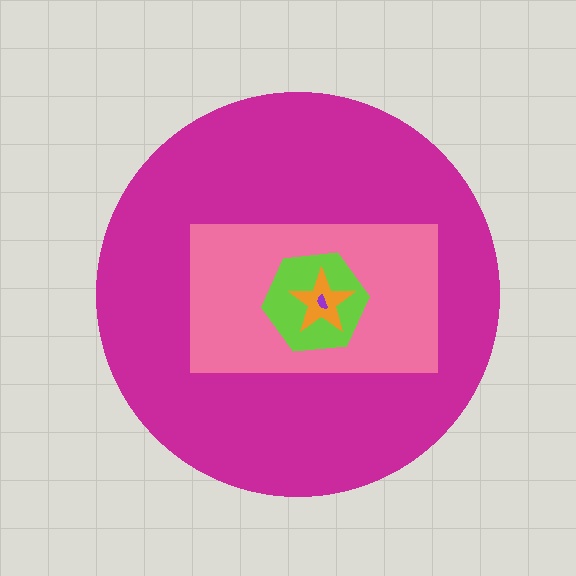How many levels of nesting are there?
5.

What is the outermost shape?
The magenta circle.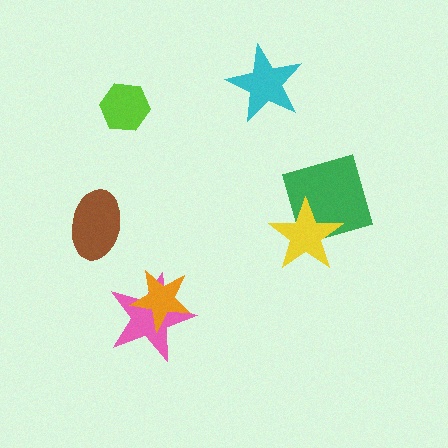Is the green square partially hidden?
Yes, it is partially covered by another shape.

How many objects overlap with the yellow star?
1 object overlaps with the yellow star.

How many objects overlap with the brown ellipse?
0 objects overlap with the brown ellipse.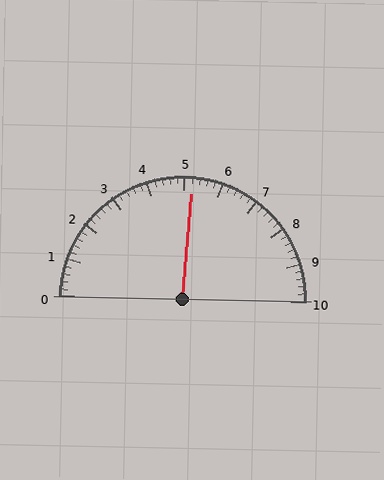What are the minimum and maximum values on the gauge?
The gauge ranges from 0 to 10.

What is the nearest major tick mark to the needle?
The nearest major tick mark is 5.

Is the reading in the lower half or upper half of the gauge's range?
The reading is in the upper half of the range (0 to 10).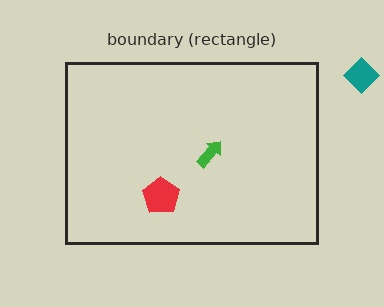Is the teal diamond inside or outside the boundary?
Outside.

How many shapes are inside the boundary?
2 inside, 1 outside.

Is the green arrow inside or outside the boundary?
Inside.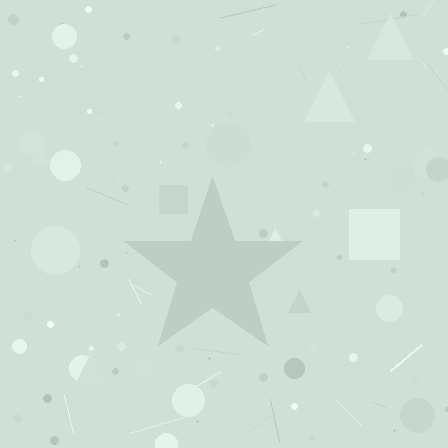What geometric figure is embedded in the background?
A star is embedded in the background.